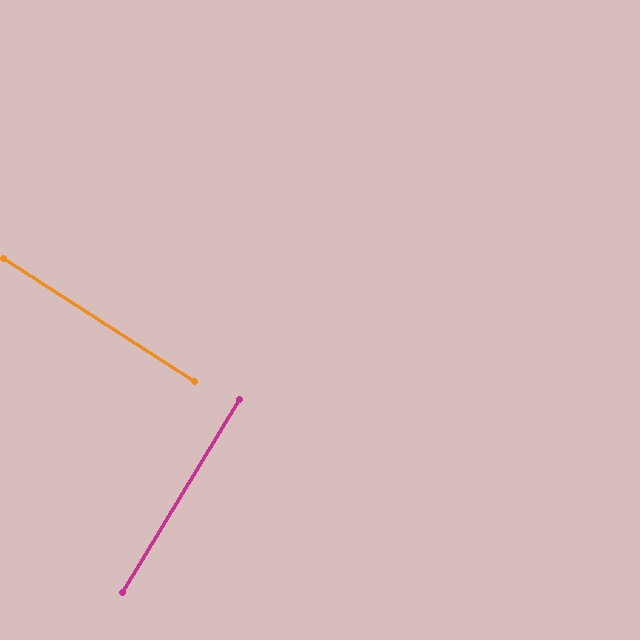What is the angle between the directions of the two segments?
Approximately 88 degrees.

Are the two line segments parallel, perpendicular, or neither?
Perpendicular — they meet at approximately 88°.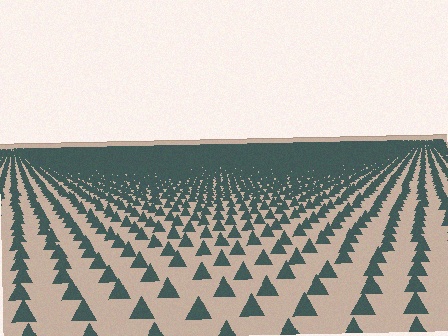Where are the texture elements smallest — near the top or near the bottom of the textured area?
Near the top.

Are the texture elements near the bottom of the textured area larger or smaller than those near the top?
Larger. Near the bottom, elements are closer to the viewer and appear at a bigger on-screen size.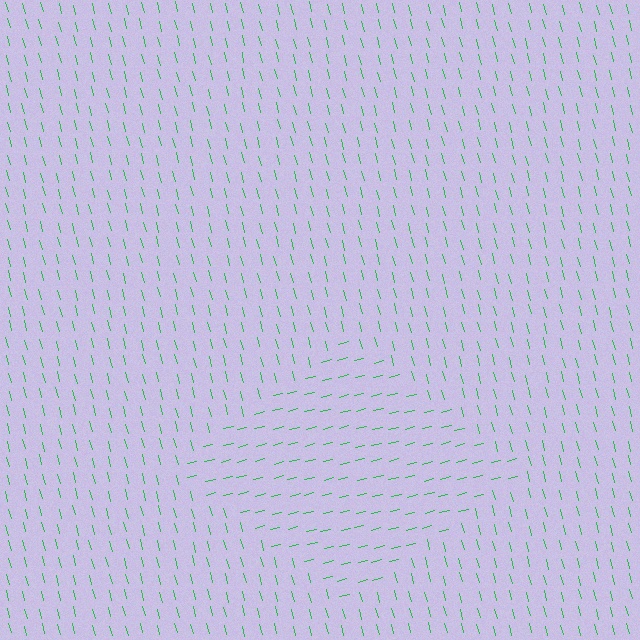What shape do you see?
I see a diamond.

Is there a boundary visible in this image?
Yes, there is a texture boundary formed by a change in line orientation.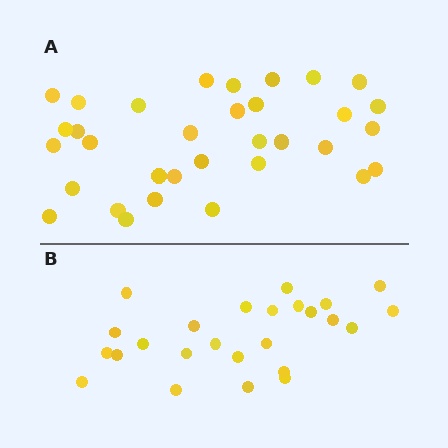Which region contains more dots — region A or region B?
Region A (the top region) has more dots.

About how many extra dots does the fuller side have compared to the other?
Region A has roughly 8 or so more dots than region B.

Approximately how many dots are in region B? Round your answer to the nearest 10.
About 20 dots. (The exact count is 25, which rounds to 20.)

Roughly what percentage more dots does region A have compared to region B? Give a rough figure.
About 30% more.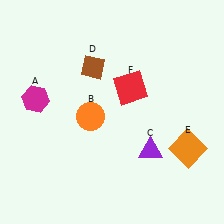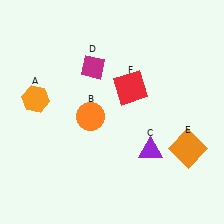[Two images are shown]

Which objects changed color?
A changed from magenta to orange. D changed from brown to magenta.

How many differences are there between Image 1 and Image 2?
There are 2 differences between the two images.